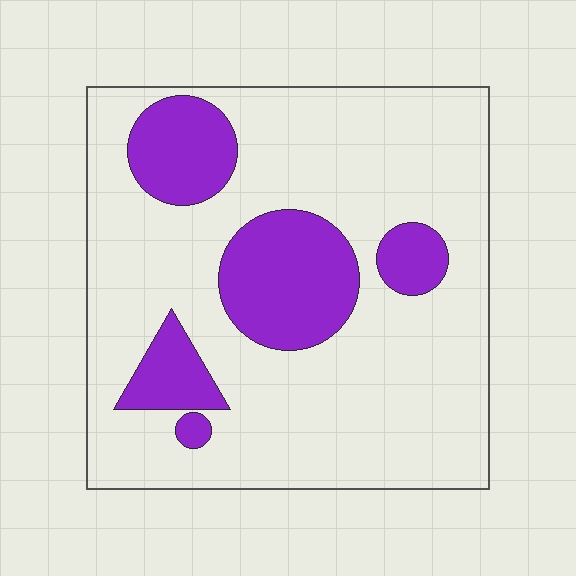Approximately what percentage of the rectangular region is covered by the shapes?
Approximately 25%.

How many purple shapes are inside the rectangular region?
5.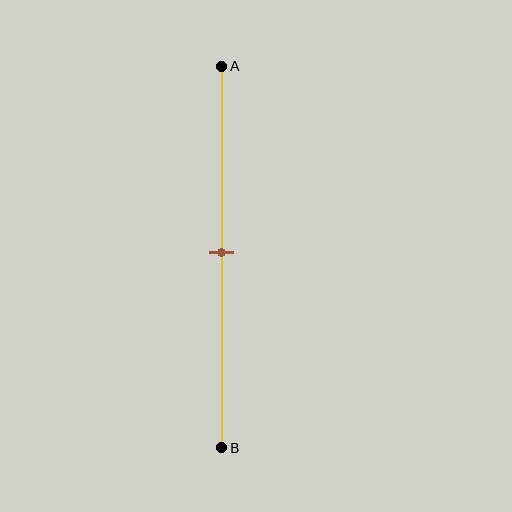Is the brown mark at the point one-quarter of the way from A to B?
No, the mark is at about 50% from A, not at the 25% one-quarter point.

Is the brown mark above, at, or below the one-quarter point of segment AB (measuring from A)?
The brown mark is below the one-quarter point of segment AB.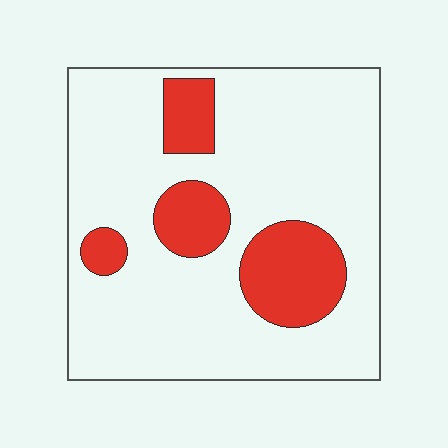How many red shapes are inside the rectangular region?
4.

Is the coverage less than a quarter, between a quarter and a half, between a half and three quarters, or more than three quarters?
Less than a quarter.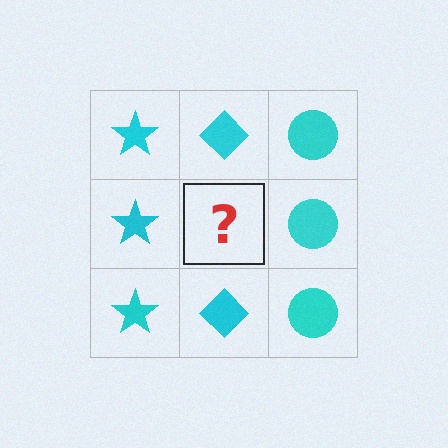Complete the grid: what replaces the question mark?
The question mark should be replaced with a cyan diamond.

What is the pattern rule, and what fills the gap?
The rule is that each column has a consistent shape. The gap should be filled with a cyan diamond.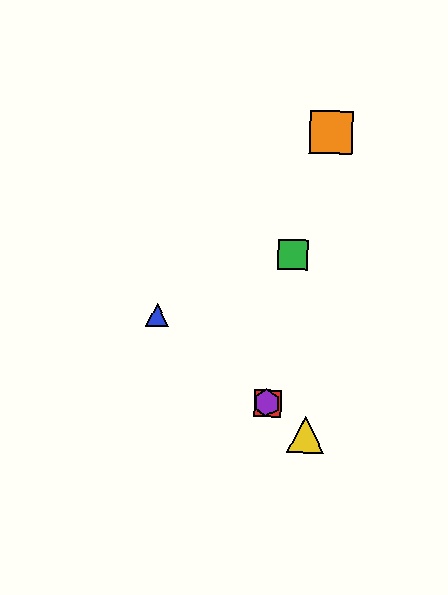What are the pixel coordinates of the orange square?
The orange square is at (331, 132).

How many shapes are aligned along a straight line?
4 shapes (the red square, the blue triangle, the yellow triangle, the purple hexagon) are aligned along a straight line.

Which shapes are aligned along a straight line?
The red square, the blue triangle, the yellow triangle, the purple hexagon are aligned along a straight line.